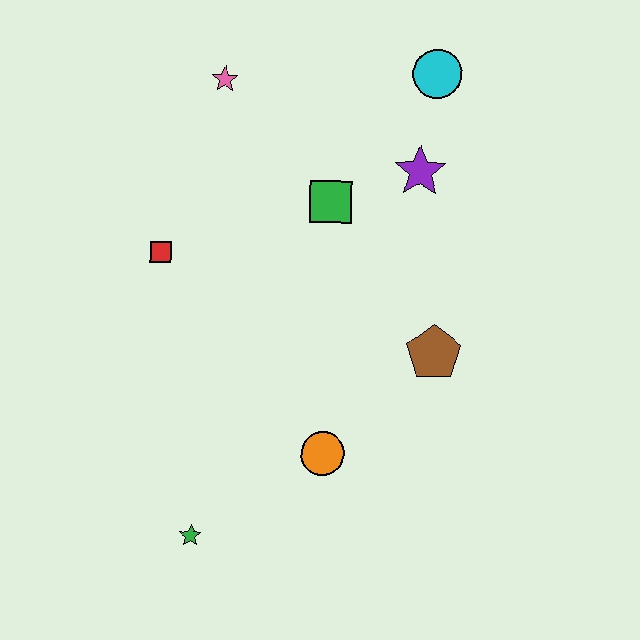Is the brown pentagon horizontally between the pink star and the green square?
No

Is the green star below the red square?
Yes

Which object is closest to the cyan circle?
The purple star is closest to the cyan circle.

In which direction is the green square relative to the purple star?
The green square is to the left of the purple star.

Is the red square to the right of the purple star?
No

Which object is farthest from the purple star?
The green star is farthest from the purple star.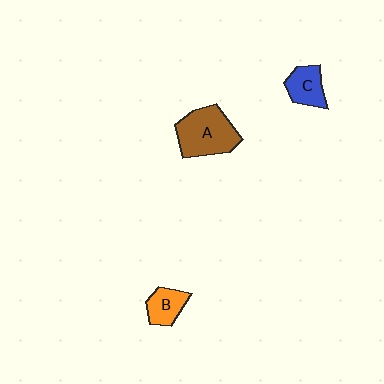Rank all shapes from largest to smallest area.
From largest to smallest: A (brown), C (blue), B (orange).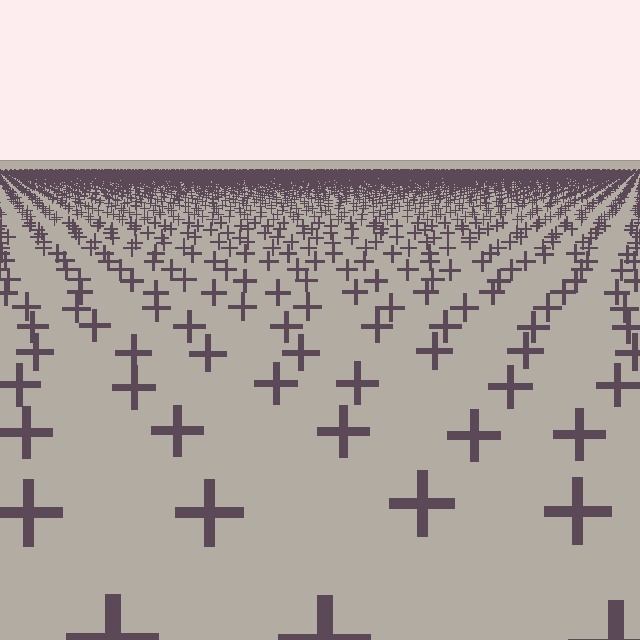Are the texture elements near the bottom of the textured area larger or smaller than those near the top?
Larger. Near the bottom, elements are closer to the viewer and appear at a bigger on-screen size.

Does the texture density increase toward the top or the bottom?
Density increases toward the top.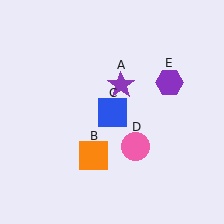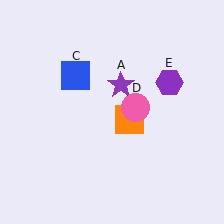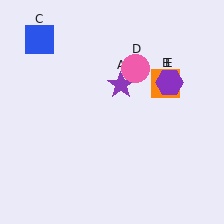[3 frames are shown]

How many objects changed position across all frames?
3 objects changed position: orange square (object B), blue square (object C), pink circle (object D).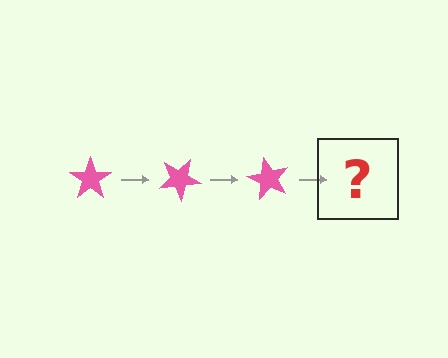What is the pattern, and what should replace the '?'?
The pattern is that the star rotates 30 degrees each step. The '?' should be a pink star rotated 90 degrees.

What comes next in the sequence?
The next element should be a pink star rotated 90 degrees.